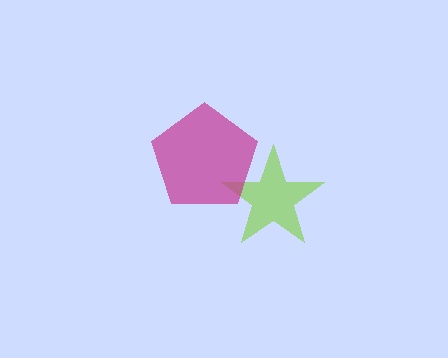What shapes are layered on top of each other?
The layered shapes are: a lime star, a magenta pentagon.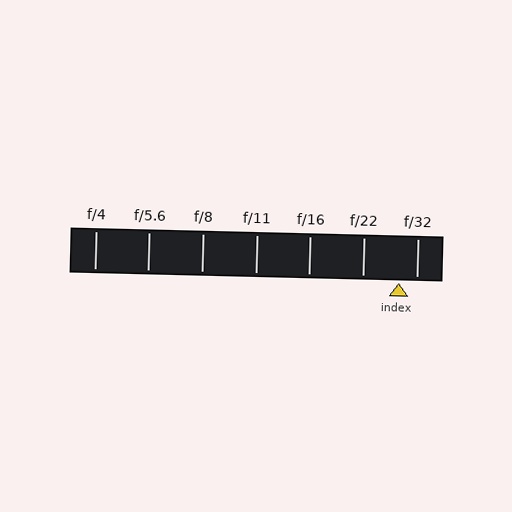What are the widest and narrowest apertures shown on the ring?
The widest aperture shown is f/4 and the narrowest is f/32.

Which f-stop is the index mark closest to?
The index mark is closest to f/32.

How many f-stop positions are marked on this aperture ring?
There are 7 f-stop positions marked.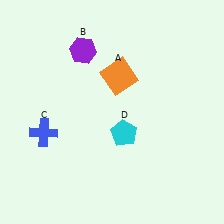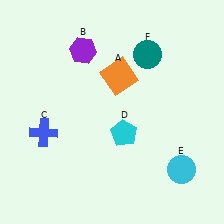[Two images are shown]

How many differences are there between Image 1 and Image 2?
There are 2 differences between the two images.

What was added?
A cyan circle (E), a teal circle (F) were added in Image 2.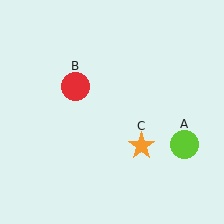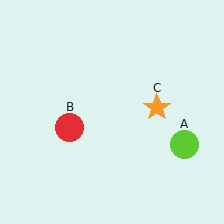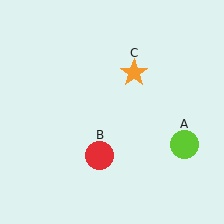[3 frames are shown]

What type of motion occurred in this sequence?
The red circle (object B), orange star (object C) rotated counterclockwise around the center of the scene.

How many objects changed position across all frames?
2 objects changed position: red circle (object B), orange star (object C).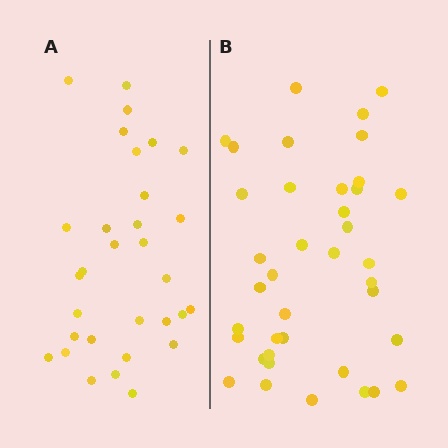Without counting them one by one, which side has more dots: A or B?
Region B (the right region) has more dots.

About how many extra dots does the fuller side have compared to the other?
Region B has roughly 8 or so more dots than region A.